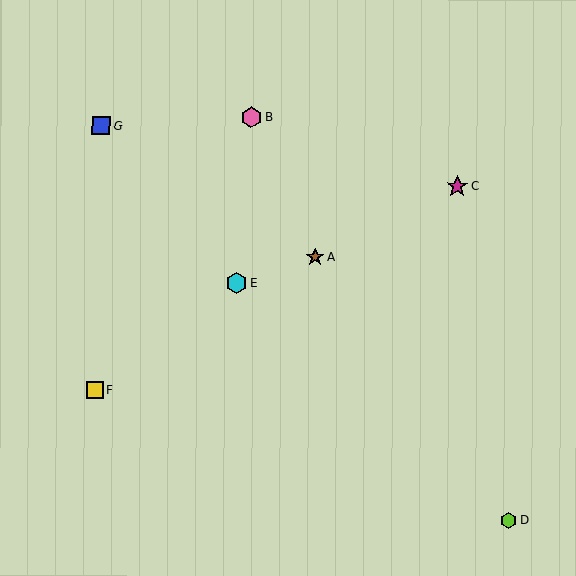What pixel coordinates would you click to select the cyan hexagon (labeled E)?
Click at (237, 283) to select the cyan hexagon E.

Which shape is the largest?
The magenta star (labeled C) is the largest.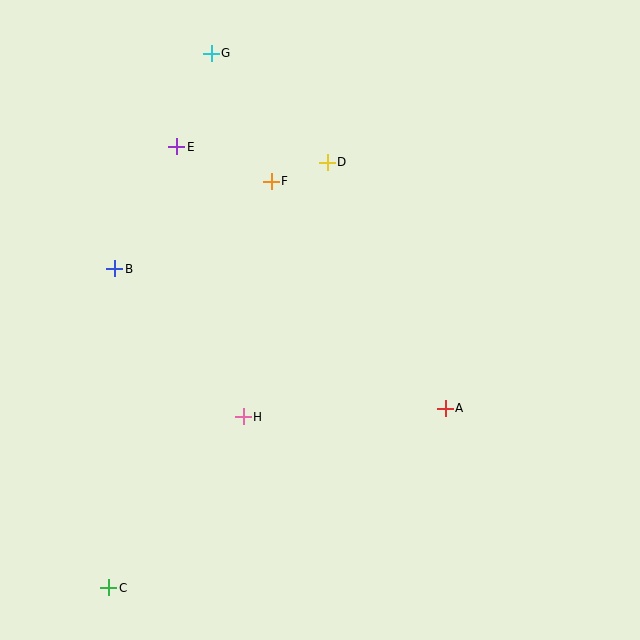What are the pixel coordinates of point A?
Point A is at (445, 408).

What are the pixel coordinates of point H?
Point H is at (243, 417).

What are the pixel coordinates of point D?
Point D is at (327, 162).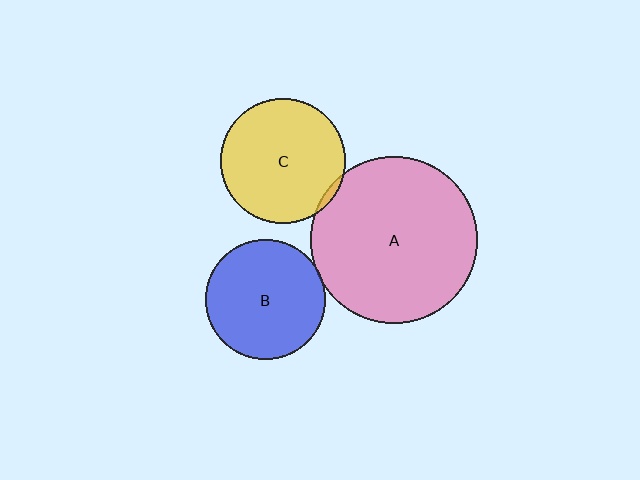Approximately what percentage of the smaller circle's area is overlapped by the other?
Approximately 5%.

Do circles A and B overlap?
Yes.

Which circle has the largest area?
Circle A (pink).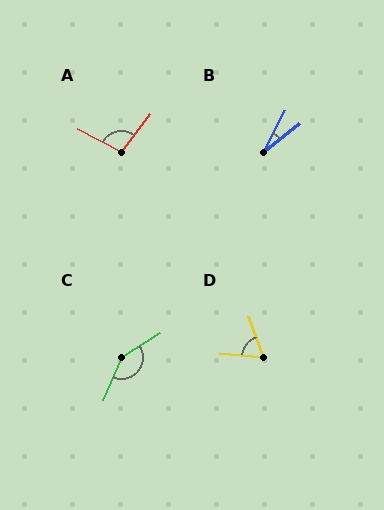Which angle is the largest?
C, at approximately 146 degrees.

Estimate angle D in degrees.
Approximately 65 degrees.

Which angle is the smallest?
B, at approximately 25 degrees.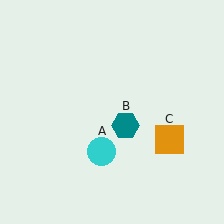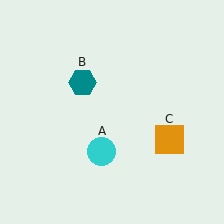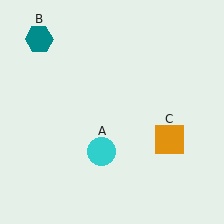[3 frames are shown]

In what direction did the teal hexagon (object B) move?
The teal hexagon (object B) moved up and to the left.